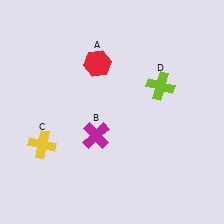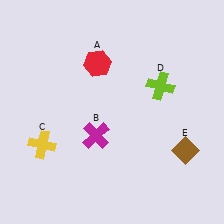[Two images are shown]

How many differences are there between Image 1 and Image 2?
There is 1 difference between the two images.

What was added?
A brown diamond (E) was added in Image 2.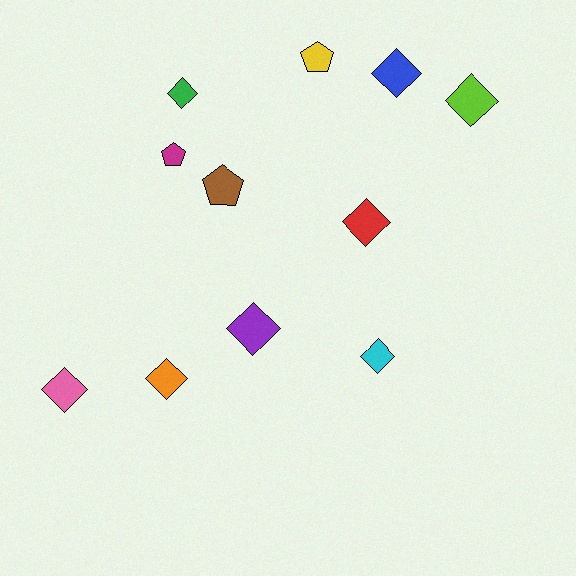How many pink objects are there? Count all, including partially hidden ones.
There is 1 pink object.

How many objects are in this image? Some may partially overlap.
There are 11 objects.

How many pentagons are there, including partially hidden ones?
There are 3 pentagons.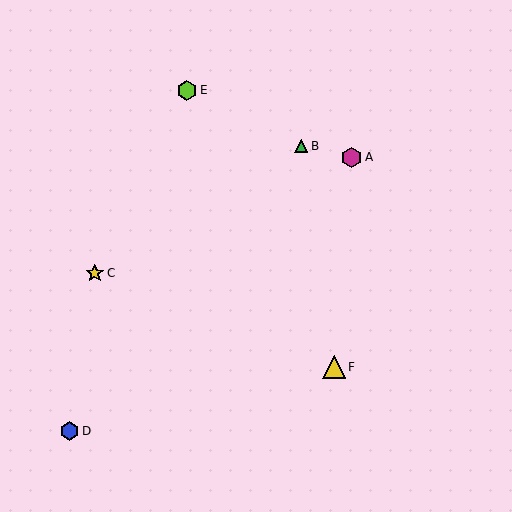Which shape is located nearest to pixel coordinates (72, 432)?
The blue hexagon (labeled D) at (70, 431) is nearest to that location.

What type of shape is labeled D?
Shape D is a blue hexagon.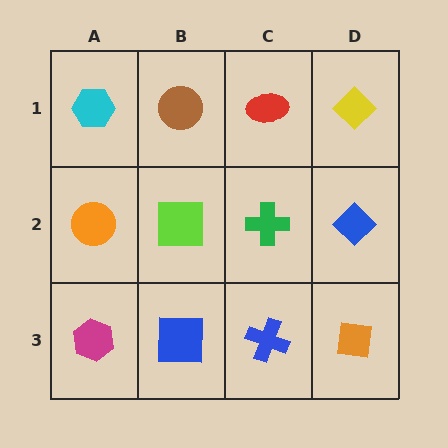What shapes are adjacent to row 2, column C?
A red ellipse (row 1, column C), a blue cross (row 3, column C), a lime square (row 2, column B), a blue diamond (row 2, column D).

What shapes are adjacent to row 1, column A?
An orange circle (row 2, column A), a brown circle (row 1, column B).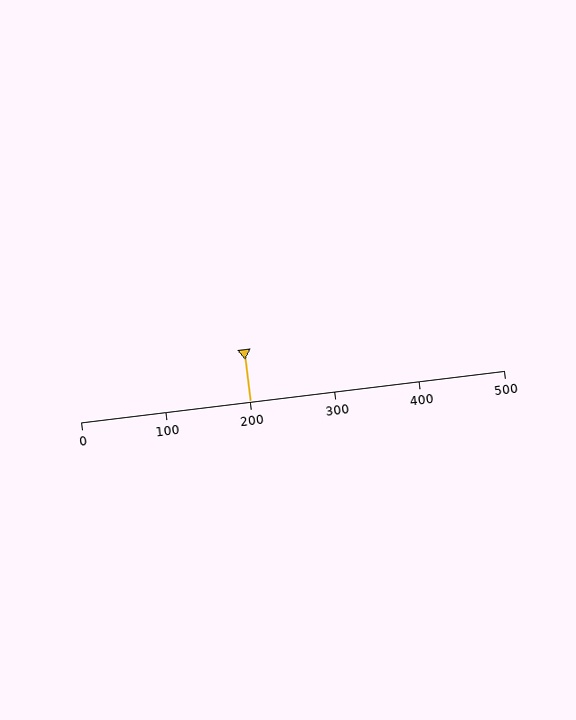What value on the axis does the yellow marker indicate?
The marker indicates approximately 200.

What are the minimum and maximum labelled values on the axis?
The axis runs from 0 to 500.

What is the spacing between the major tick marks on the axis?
The major ticks are spaced 100 apart.